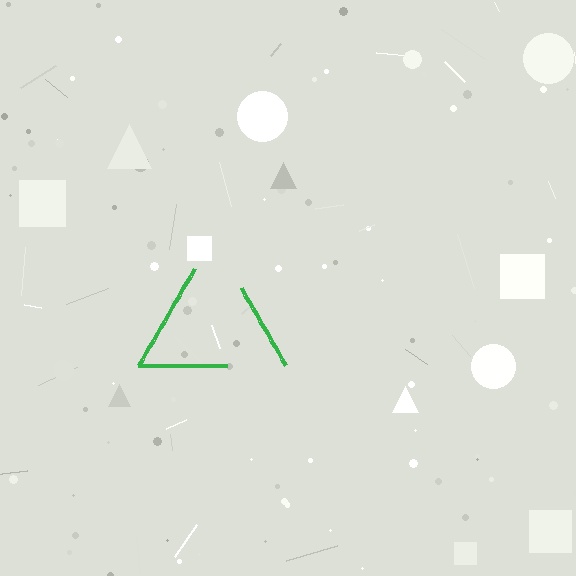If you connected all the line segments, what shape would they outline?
They would outline a triangle.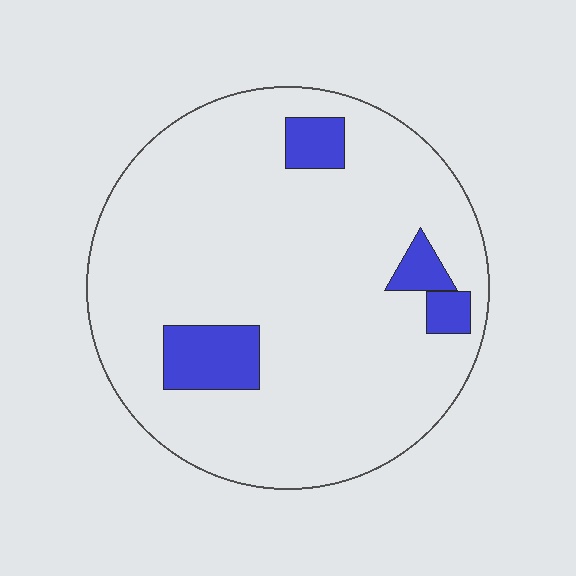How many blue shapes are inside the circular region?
4.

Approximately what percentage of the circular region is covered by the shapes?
Approximately 10%.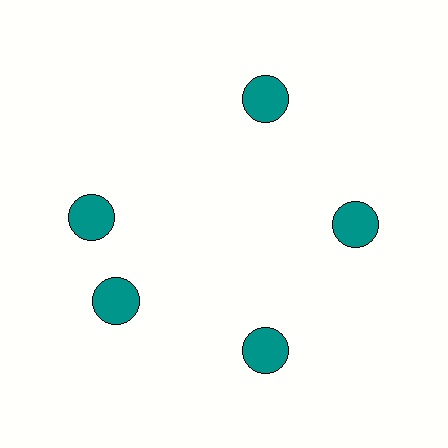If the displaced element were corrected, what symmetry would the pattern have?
It would have 5-fold rotational symmetry — the pattern would map onto itself every 72 degrees.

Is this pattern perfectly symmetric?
No. The 5 teal circles are arranged in a ring, but one element near the 10 o'clock position is rotated out of alignment along the ring, breaking the 5-fold rotational symmetry.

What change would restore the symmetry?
The symmetry would be restored by rotating it back into even spacing with its neighbors so that all 5 circles sit at equal angles and equal distance from the center.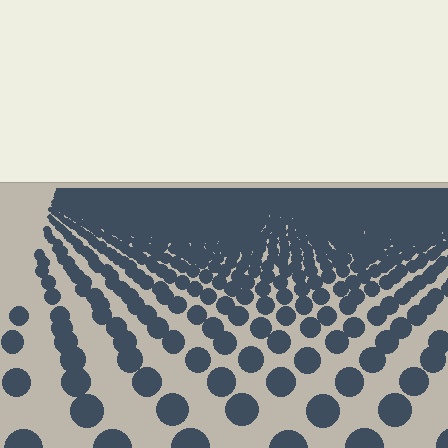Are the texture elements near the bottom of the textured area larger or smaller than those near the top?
Larger. Near the bottom, elements are closer to the viewer and appear at a bigger on-screen size.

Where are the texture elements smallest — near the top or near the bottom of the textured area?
Near the top.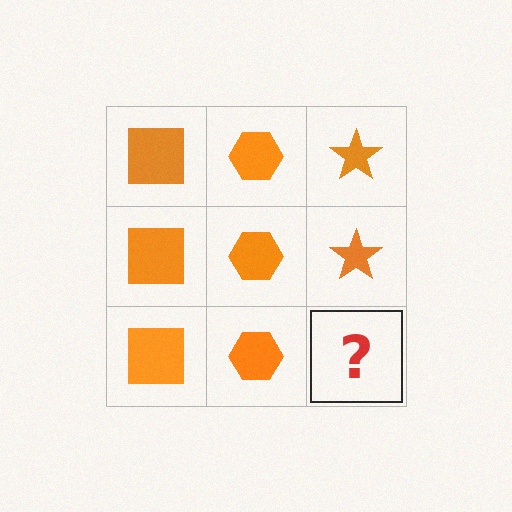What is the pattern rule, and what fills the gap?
The rule is that each column has a consistent shape. The gap should be filled with an orange star.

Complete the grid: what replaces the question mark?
The question mark should be replaced with an orange star.